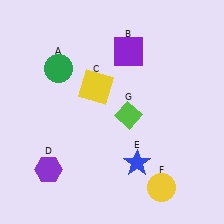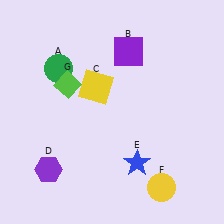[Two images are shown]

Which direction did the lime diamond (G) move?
The lime diamond (G) moved left.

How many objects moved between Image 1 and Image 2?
1 object moved between the two images.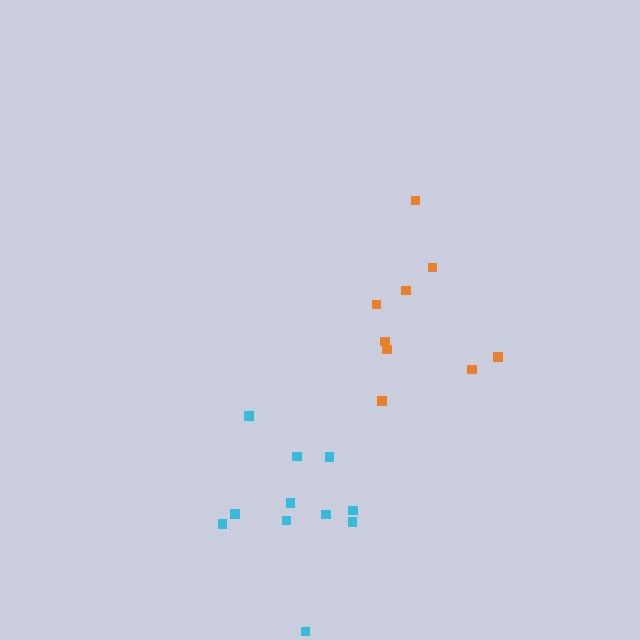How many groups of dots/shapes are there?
There are 2 groups.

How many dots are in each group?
Group 1: 9 dots, Group 2: 11 dots (20 total).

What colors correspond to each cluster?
The clusters are colored: orange, cyan.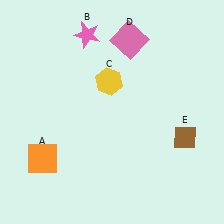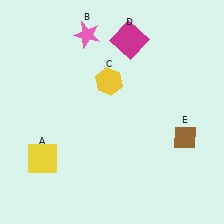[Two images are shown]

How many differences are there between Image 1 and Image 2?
There are 2 differences between the two images.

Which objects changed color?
A changed from orange to yellow. D changed from pink to magenta.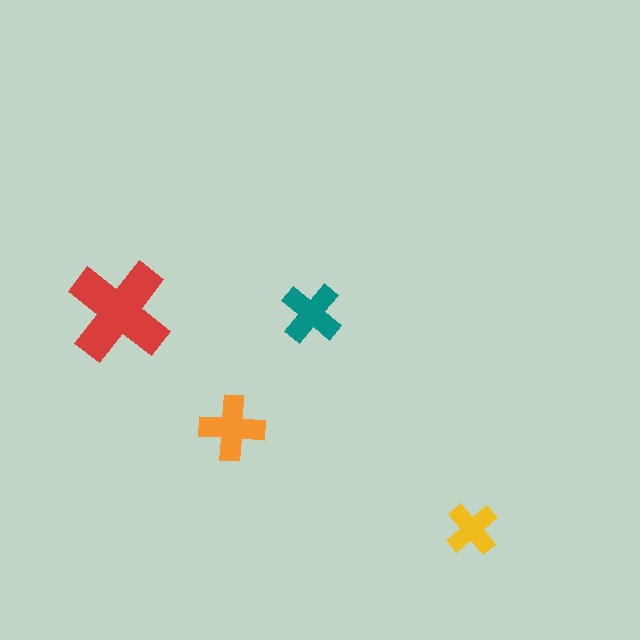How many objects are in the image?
There are 4 objects in the image.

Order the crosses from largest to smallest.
the red one, the orange one, the teal one, the yellow one.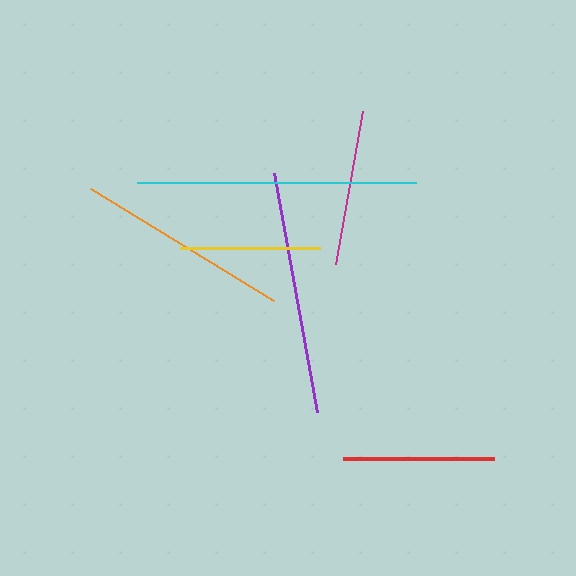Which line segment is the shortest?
The yellow line is the shortest at approximately 140 pixels.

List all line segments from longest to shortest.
From longest to shortest: cyan, purple, orange, magenta, red, yellow.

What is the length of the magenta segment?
The magenta segment is approximately 156 pixels long.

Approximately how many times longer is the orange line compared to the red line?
The orange line is approximately 1.4 times the length of the red line.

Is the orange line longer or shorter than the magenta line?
The orange line is longer than the magenta line.